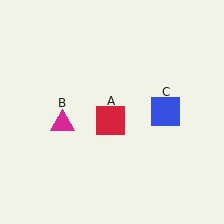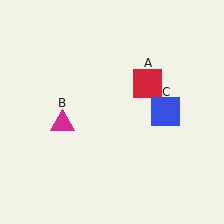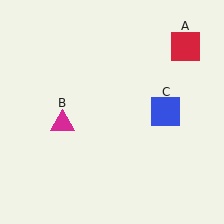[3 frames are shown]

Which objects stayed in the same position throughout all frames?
Magenta triangle (object B) and blue square (object C) remained stationary.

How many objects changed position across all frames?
1 object changed position: red square (object A).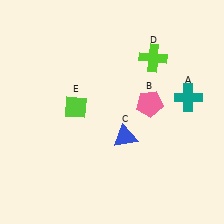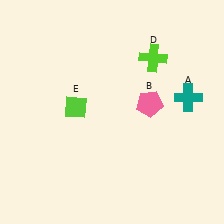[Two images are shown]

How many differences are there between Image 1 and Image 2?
There is 1 difference between the two images.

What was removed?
The blue triangle (C) was removed in Image 2.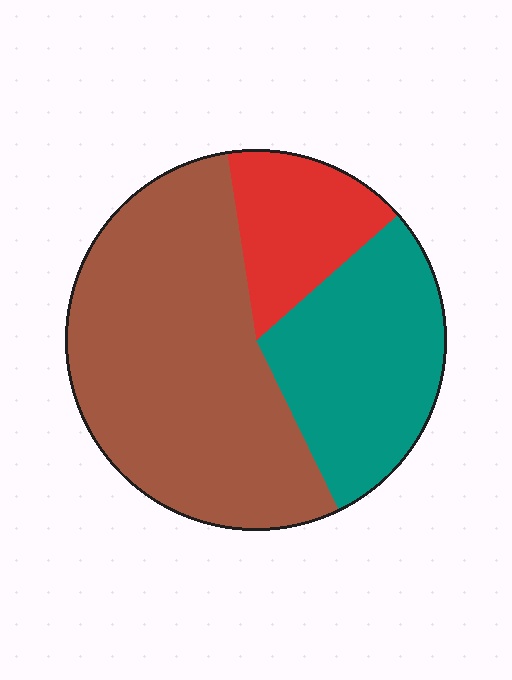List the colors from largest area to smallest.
From largest to smallest: brown, teal, red.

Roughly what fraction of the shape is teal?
Teal covers about 30% of the shape.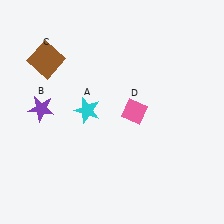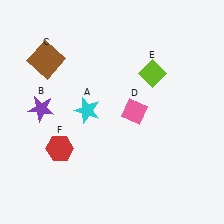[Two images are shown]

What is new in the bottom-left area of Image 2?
A red hexagon (F) was added in the bottom-left area of Image 2.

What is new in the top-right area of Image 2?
A lime diamond (E) was added in the top-right area of Image 2.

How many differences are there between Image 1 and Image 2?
There are 2 differences between the two images.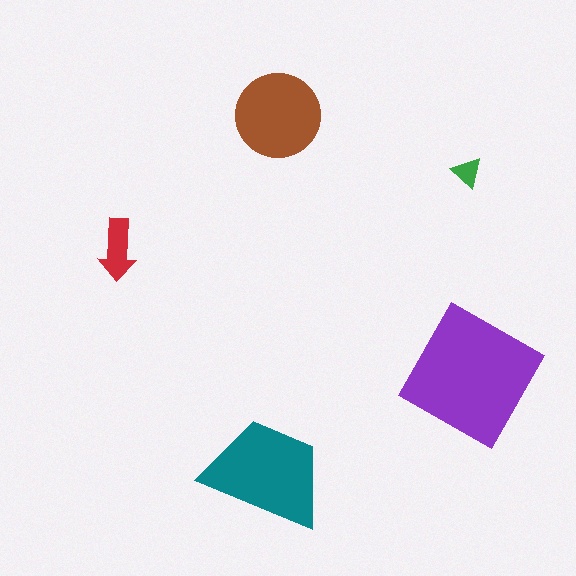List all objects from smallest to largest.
The green triangle, the red arrow, the brown circle, the teal trapezoid, the purple square.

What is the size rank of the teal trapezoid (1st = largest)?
2nd.